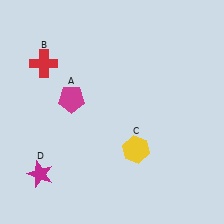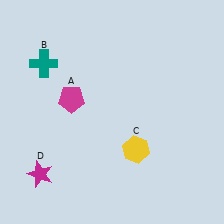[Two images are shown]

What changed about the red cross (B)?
In Image 1, B is red. In Image 2, it changed to teal.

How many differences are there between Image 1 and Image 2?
There is 1 difference between the two images.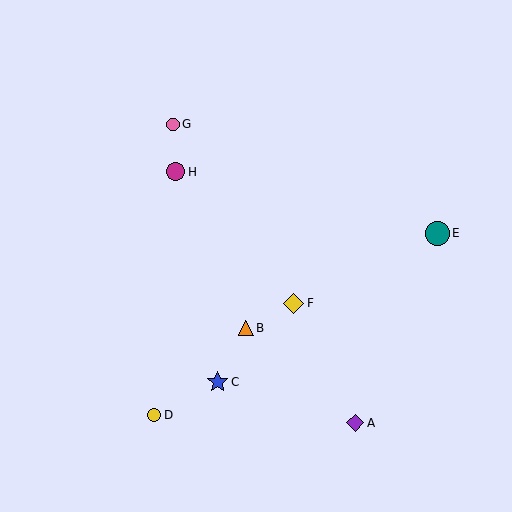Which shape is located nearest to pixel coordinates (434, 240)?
The teal circle (labeled E) at (437, 233) is nearest to that location.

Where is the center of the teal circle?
The center of the teal circle is at (437, 233).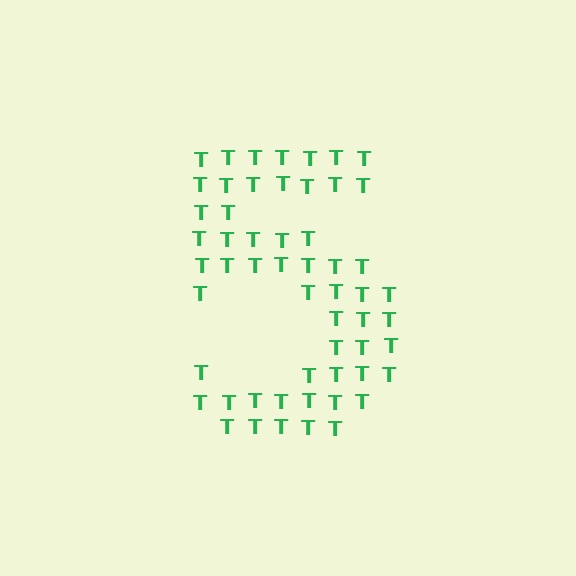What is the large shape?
The large shape is the digit 5.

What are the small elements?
The small elements are letter T's.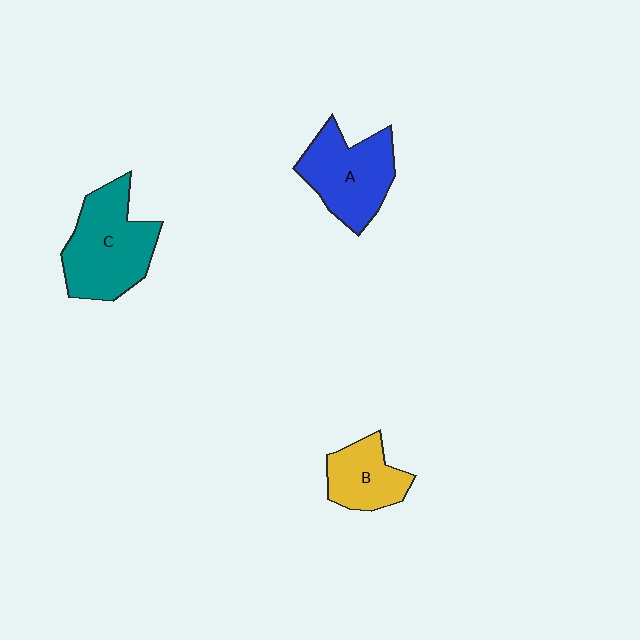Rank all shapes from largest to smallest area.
From largest to smallest: C (teal), A (blue), B (yellow).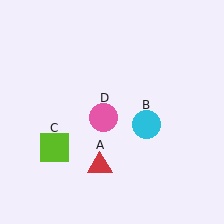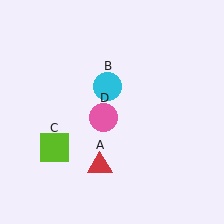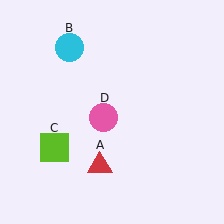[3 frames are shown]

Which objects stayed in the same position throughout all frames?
Red triangle (object A) and lime square (object C) and pink circle (object D) remained stationary.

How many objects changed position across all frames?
1 object changed position: cyan circle (object B).